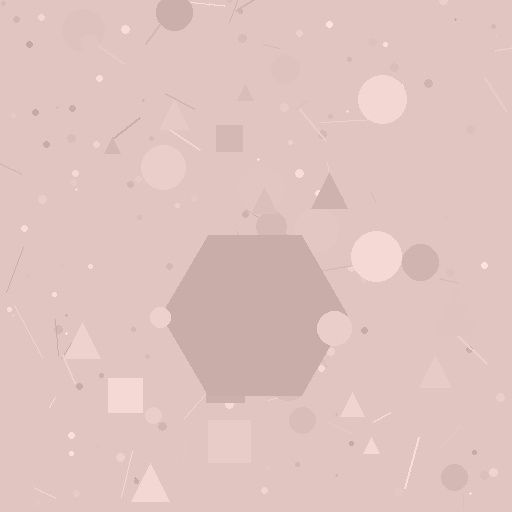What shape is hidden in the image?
A hexagon is hidden in the image.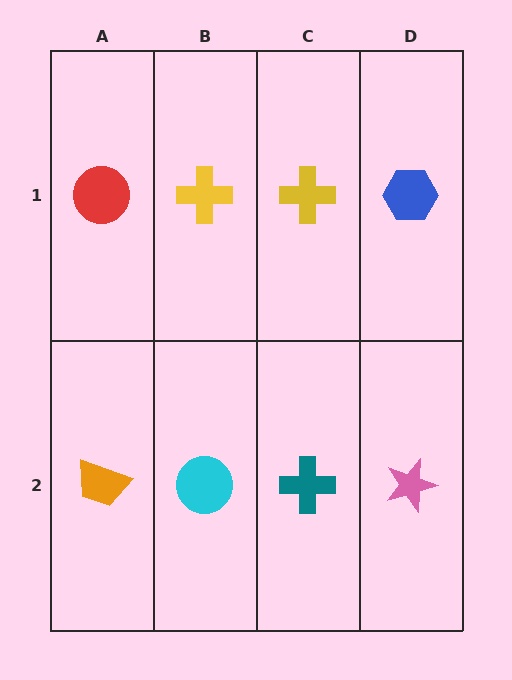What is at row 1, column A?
A red circle.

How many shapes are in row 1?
4 shapes.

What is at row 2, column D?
A pink star.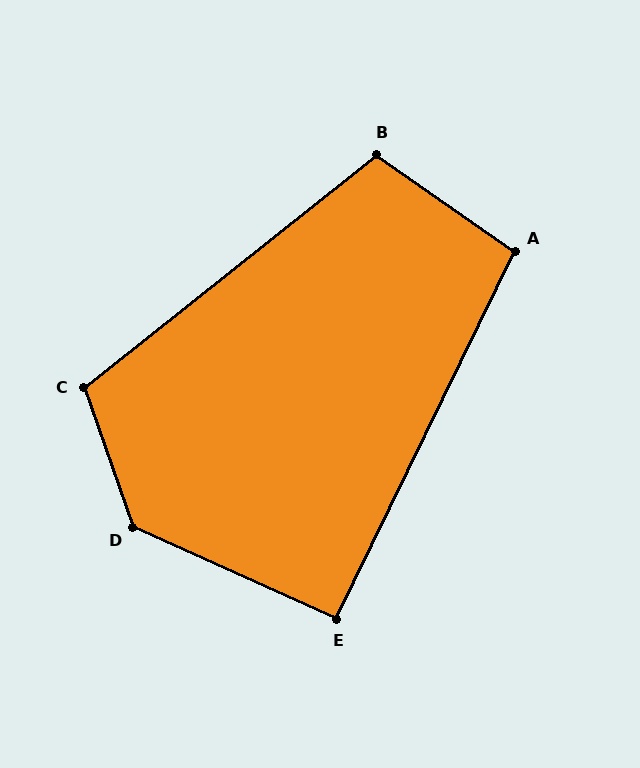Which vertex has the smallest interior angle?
E, at approximately 92 degrees.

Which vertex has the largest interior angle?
D, at approximately 133 degrees.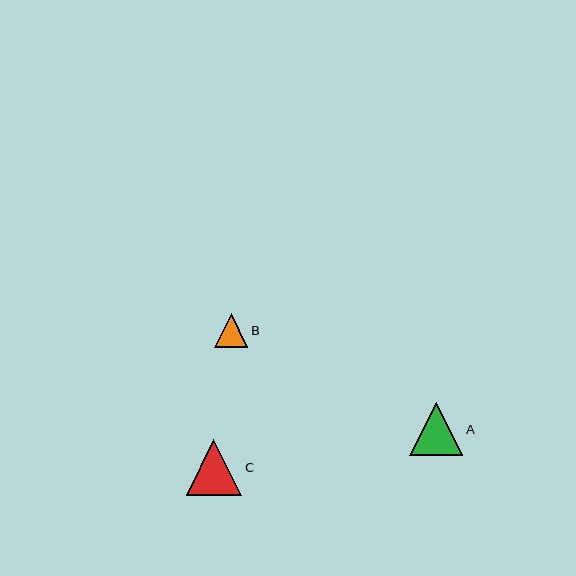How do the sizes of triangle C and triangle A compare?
Triangle C and triangle A are approximately the same size.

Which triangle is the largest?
Triangle C is the largest with a size of approximately 56 pixels.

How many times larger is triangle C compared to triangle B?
Triangle C is approximately 1.7 times the size of triangle B.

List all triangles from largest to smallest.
From largest to smallest: C, A, B.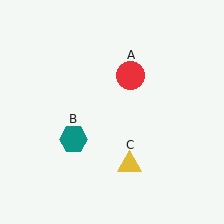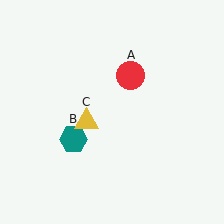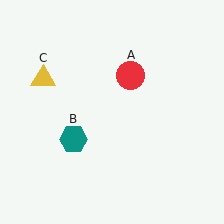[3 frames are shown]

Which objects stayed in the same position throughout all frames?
Red circle (object A) and teal hexagon (object B) remained stationary.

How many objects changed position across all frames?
1 object changed position: yellow triangle (object C).